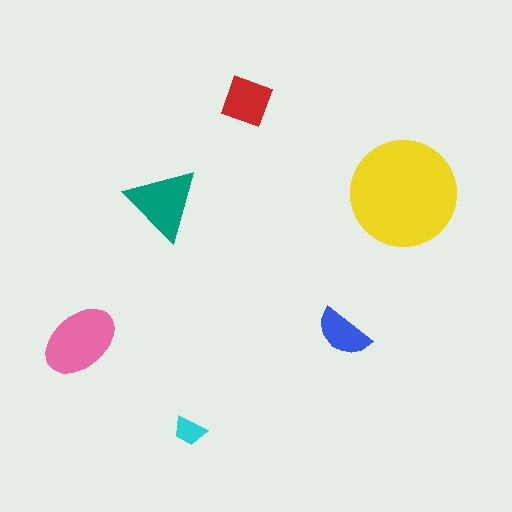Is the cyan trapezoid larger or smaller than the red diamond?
Smaller.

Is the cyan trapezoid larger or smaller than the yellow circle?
Smaller.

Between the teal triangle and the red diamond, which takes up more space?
The teal triangle.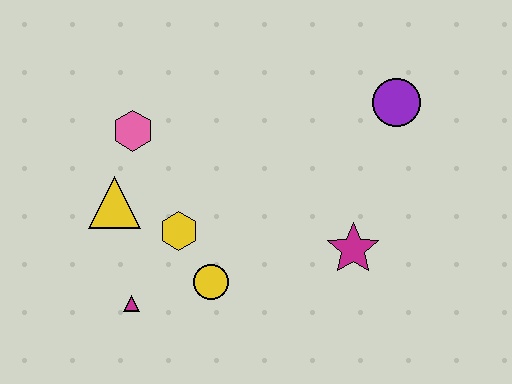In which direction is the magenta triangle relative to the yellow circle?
The magenta triangle is to the left of the yellow circle.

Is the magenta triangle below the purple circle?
Yes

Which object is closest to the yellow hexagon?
The yellow circle is closest to the yellow hexagon.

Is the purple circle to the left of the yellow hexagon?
No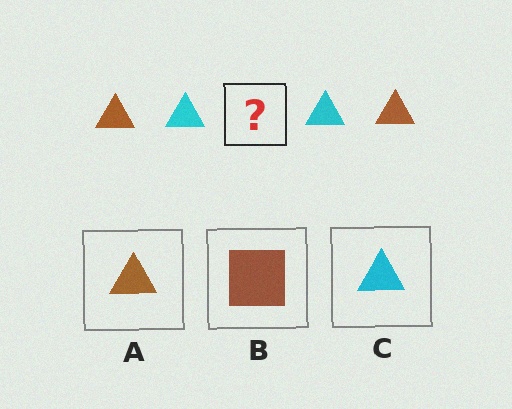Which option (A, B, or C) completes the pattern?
A.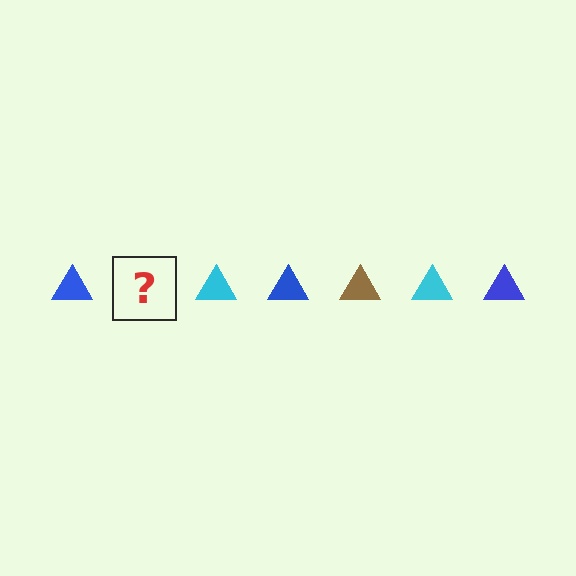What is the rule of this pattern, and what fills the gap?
The rule is that the pattern cycles through blue, brown, cyan triangles. The gap should be filled with a brown triangle.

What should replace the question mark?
The question mark should be replaced with a brown triangle.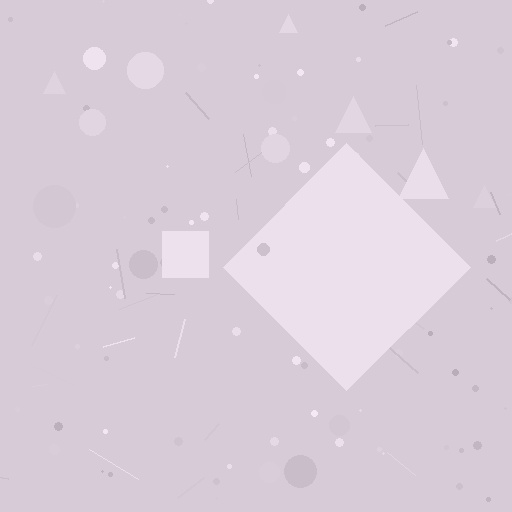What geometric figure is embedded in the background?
A diamond is embedded in the background.